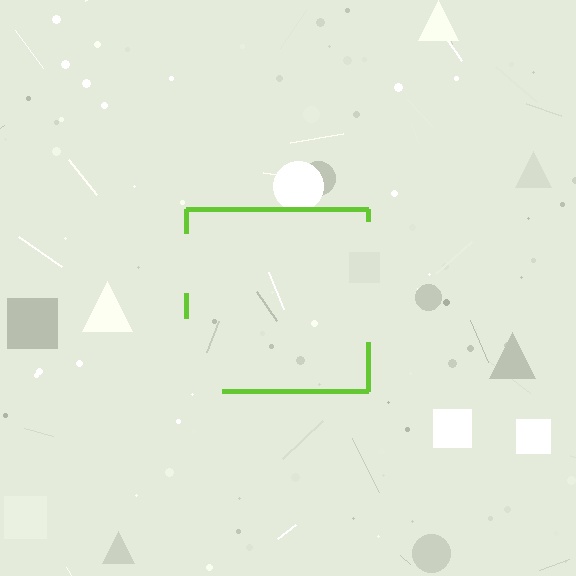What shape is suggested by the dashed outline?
The dashed outline suggests a square.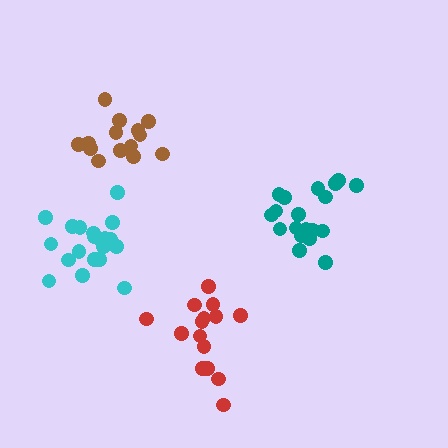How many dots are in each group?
Group 1: 20 dots, Group 2: 14 dots, Group 3: 19 dots, Group 4: 15 dots (68 total).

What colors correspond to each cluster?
The clusters are colored: cyan, brown, teal, red.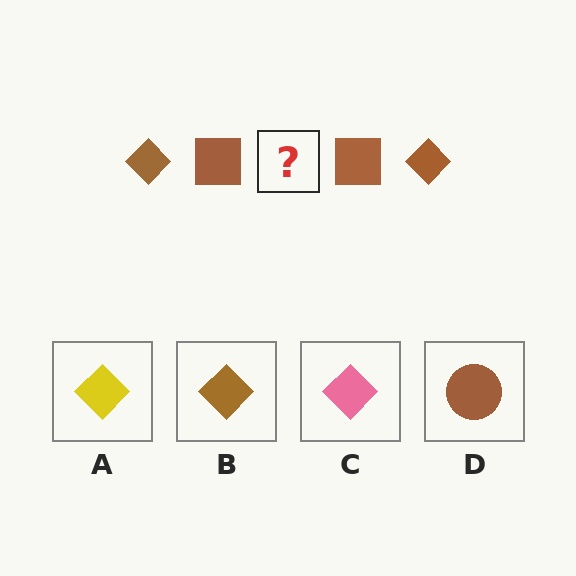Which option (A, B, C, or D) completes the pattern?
B.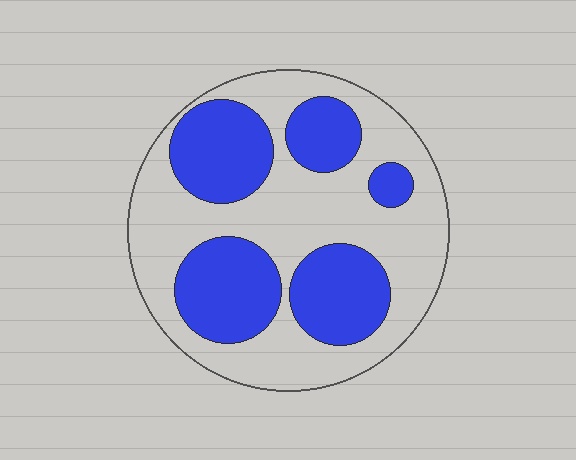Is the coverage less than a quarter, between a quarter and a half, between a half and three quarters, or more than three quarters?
Between a quarter and a half.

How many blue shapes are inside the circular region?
5.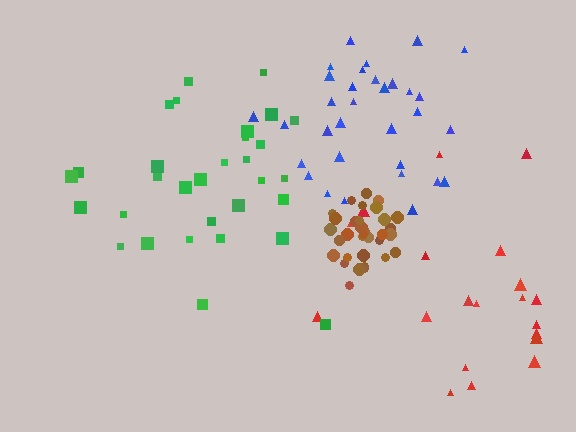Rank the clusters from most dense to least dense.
brown, blue, green, red.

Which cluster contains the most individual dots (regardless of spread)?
Brown (33).